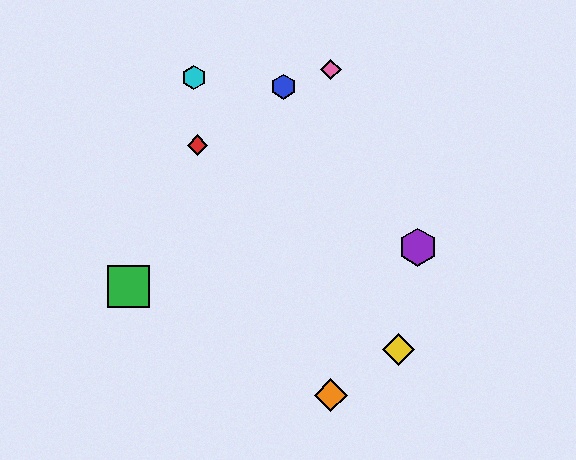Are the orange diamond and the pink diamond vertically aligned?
Yes, both are at x≈331.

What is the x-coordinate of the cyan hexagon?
The cyan hexagon is at x≈194.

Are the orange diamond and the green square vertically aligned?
No, the orange diamond is at x≈331 and the green square is at x≈128.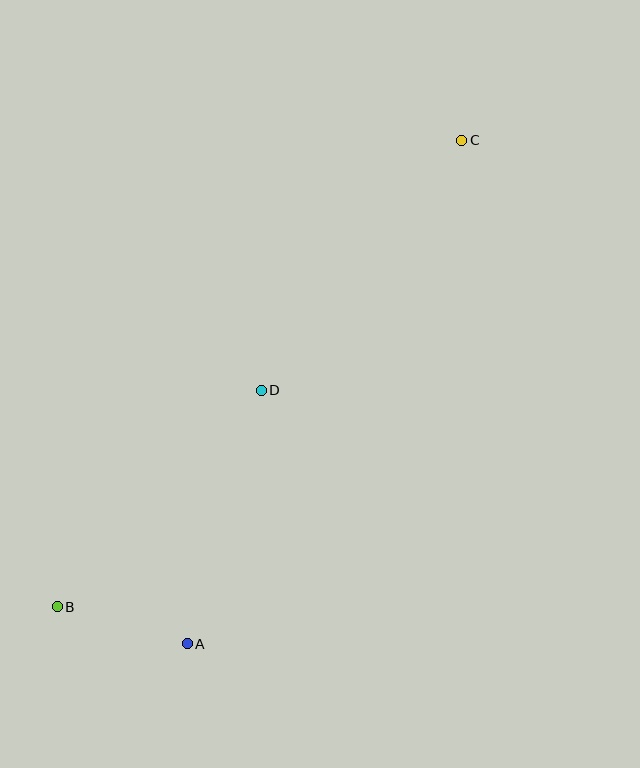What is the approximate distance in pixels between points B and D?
The distance between B and D is approximately 297 pixels.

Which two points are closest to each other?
Points A and B are closest to each other.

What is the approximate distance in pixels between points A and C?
The distance between A and C is approximately 574 pixels.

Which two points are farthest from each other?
Points B and C are farthest from each other.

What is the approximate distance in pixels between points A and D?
The distance between A and D is approximately 264 pixels.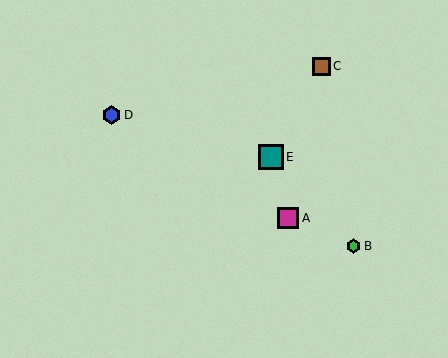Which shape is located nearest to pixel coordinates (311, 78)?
The brown square (labeled C) at (321, 66) is nearest to that location.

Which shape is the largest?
The teal square (labeled E) is the largest.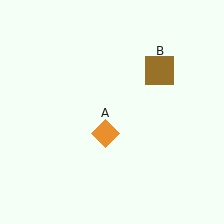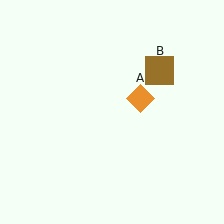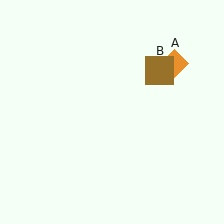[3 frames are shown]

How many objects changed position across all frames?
1 object changed position: orange diamond (object A).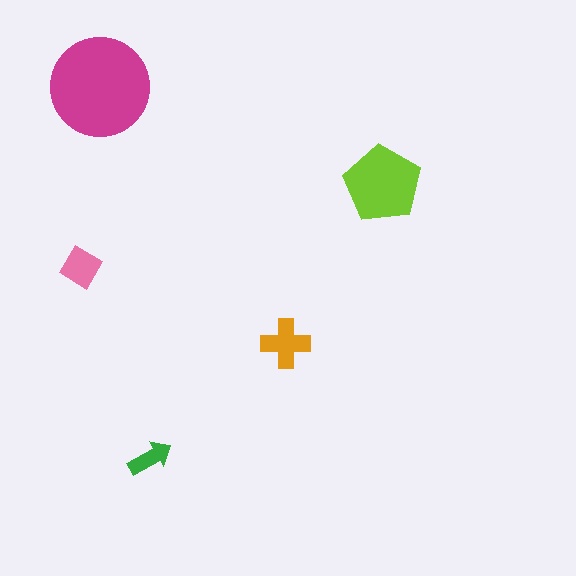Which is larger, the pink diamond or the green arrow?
The pink diamond.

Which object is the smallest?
The green arrow.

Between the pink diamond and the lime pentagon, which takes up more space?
The lime pentagon.